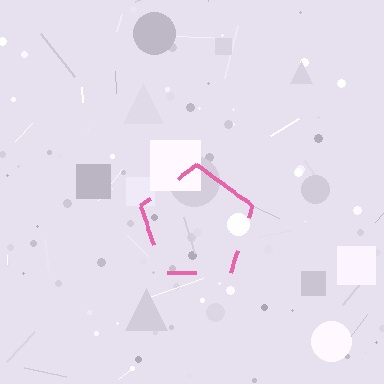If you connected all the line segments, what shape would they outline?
They would outline a pentagon.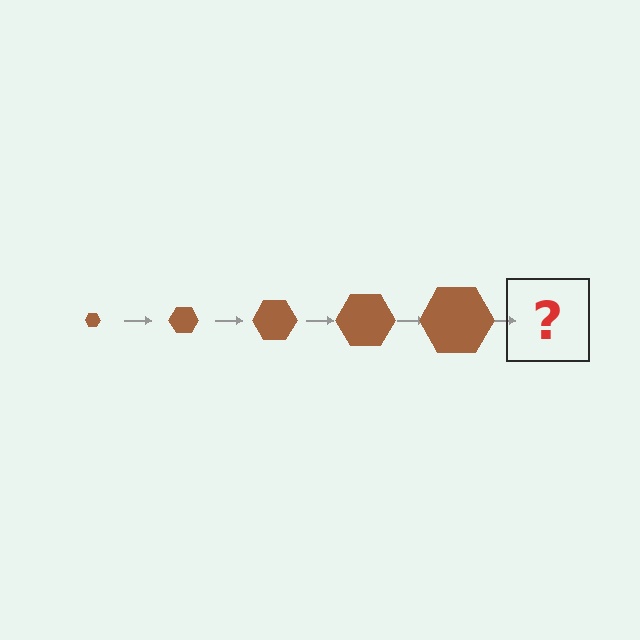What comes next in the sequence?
The next element should be a brown hexagon, larger than the previous one.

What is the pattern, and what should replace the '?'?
The pattern is that the hexagon gets progressively larger each step. The '?' should be a brown hexagon, larger than the previous one.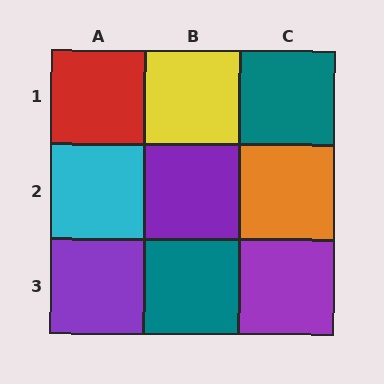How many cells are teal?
2 cells are teal.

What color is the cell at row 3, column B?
Teal.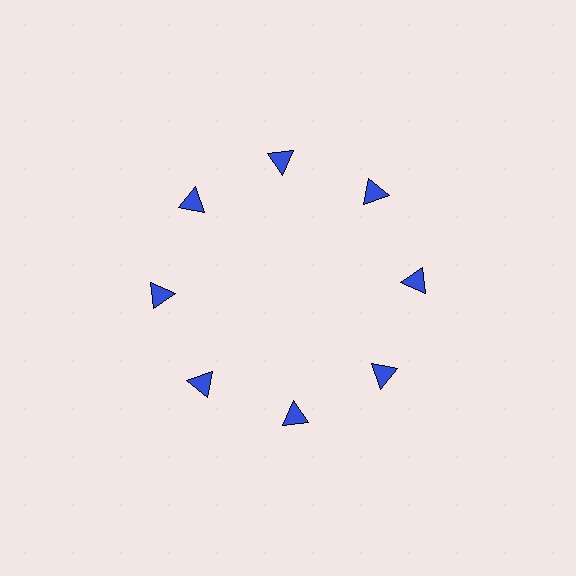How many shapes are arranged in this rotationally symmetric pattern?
There are 8 shapes, arranged in 8 groups of 1.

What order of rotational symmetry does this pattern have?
This pattern has 8-fold rotational symmetry.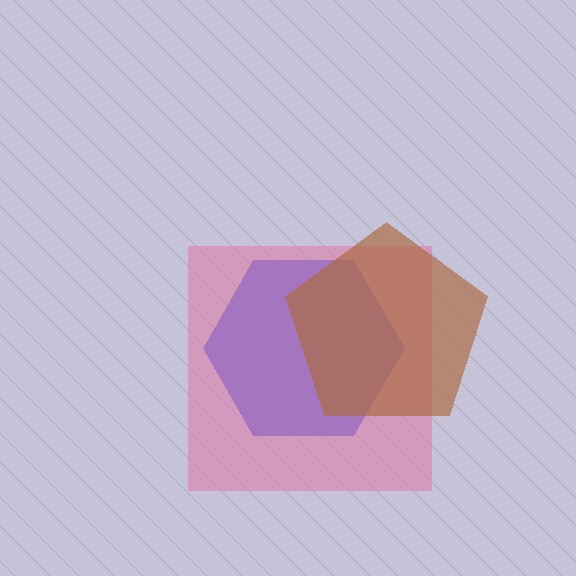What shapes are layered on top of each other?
The layered shapes are: a blue hexagon, a pink square, a brown pentagon.